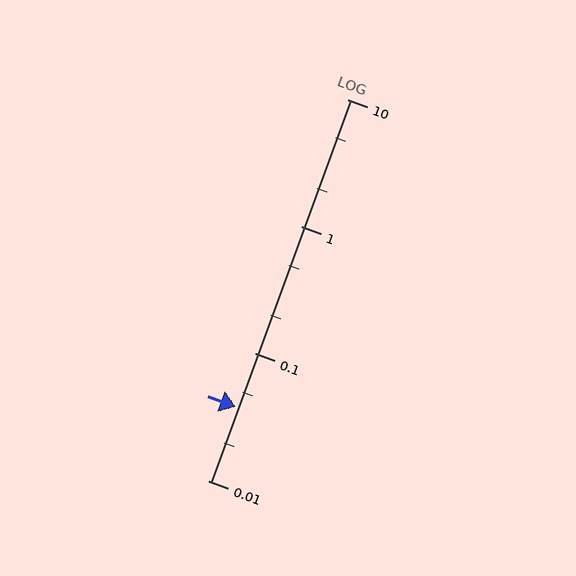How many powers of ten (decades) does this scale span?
The scale spans 3 decades, from 0.01 to 10.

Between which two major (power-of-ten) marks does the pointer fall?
The pointer is between 0.01 and 0.1.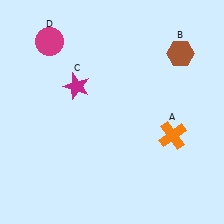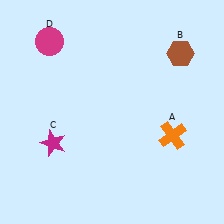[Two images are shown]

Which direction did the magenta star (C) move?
The magenta star (C) moved down.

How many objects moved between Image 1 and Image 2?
1 object moved between the two images.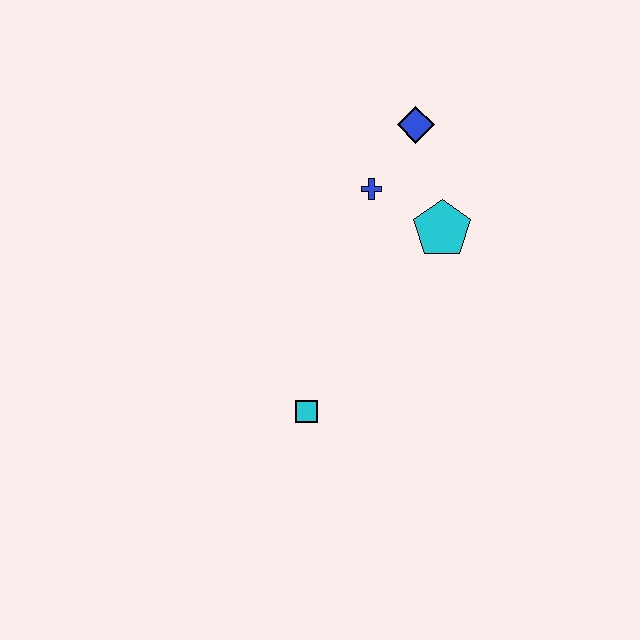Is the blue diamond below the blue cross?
No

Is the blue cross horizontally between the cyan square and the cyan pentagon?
Yes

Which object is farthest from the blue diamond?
The cyan square is farthest from the blue diamond.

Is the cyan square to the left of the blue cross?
Yes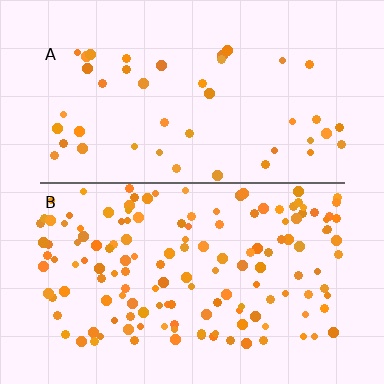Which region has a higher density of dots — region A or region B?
B (the bottom).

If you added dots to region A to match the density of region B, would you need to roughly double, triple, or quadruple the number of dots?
Approximately triple.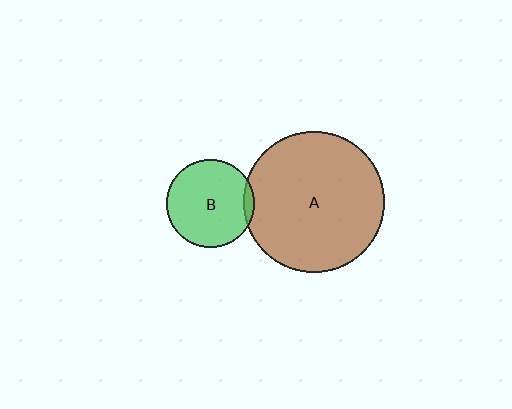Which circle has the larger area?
Circle A (brown).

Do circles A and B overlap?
Yes.